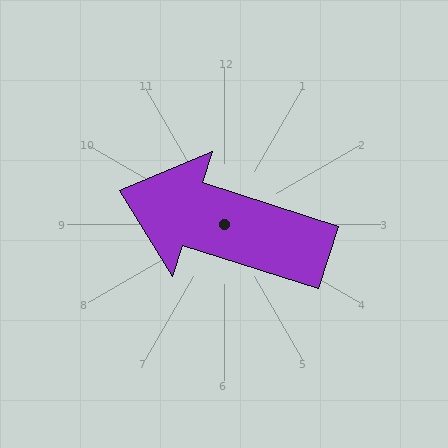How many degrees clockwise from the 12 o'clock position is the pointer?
Approximately 288 degrees.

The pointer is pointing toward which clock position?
Roughly 10 o'clock.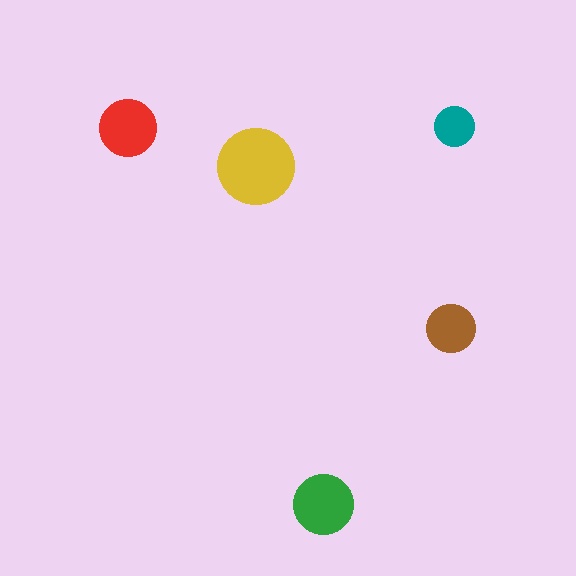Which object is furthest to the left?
The red circle is leftmost.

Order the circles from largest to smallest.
the yellow one, the green one, the red one, the brown one, the teal one.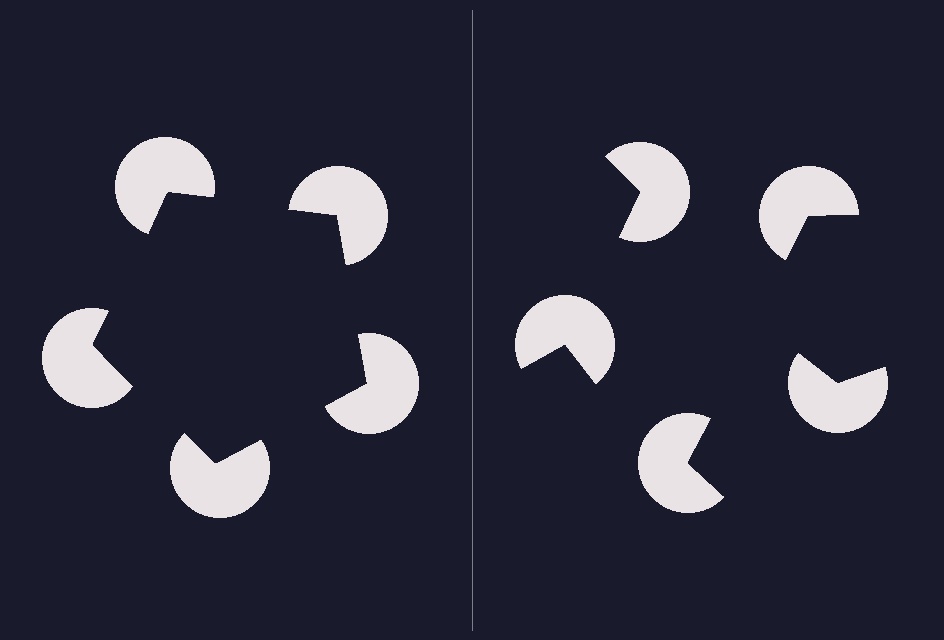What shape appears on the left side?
An illusory pentagon.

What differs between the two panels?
The pac-man discs are positioned identically on both sides; only the wedge orientations differ. On the left they align to a pentagon; on the right they are misaligned.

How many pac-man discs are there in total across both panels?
10 — 5 on each side.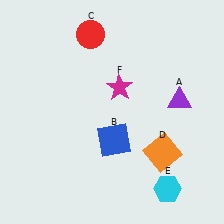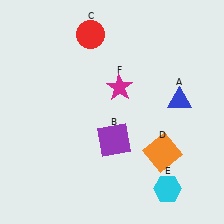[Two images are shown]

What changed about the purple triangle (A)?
In Image 1, A is purple. In Image 2, it changed to blue.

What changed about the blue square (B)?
In Image 1, B is blue. In Image 2, it changed to purple.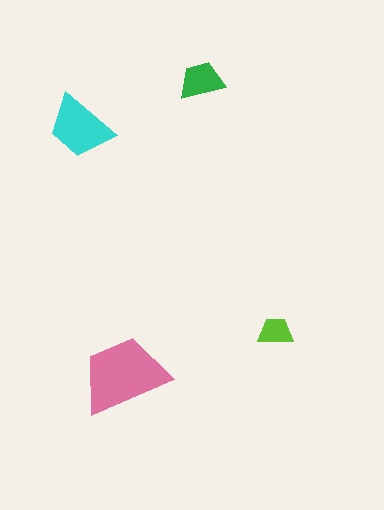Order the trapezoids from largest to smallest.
the pink one, the cyan one, the green one, the lime one.